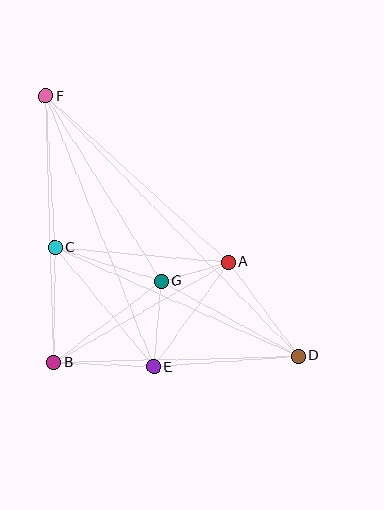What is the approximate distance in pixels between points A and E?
The distance between A and E is approximately 129 pixels.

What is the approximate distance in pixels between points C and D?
The distance between C and D is approximately 266 pixels.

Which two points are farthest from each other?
Points D and F are farthest from each other.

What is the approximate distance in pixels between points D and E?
The distance between D and E is approximately 145 pixels.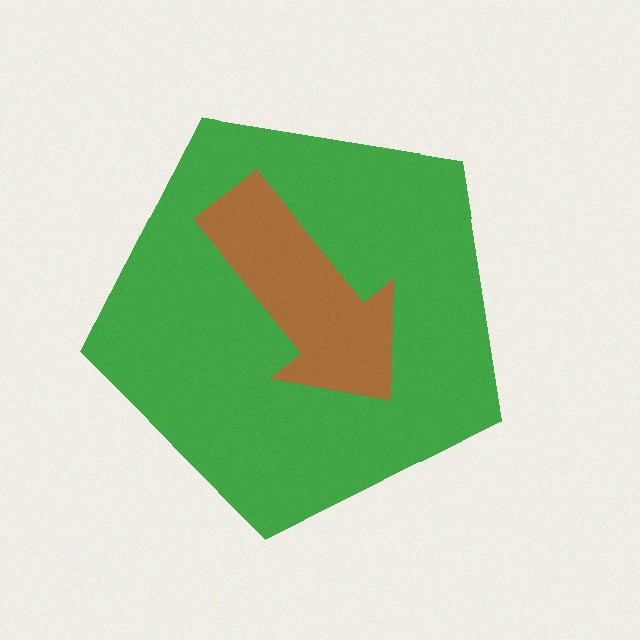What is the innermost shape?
The brown arrow.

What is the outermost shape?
The green pentagon.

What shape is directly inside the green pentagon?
The brown arrow.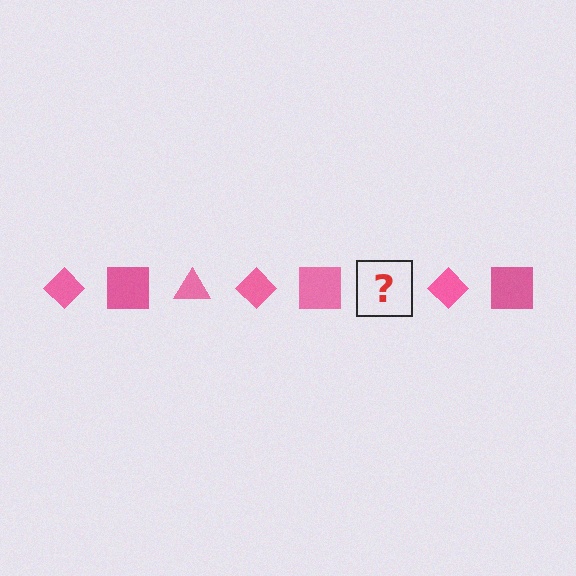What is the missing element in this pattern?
The missing element is a pink triangle.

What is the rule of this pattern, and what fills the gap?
The rule is that the pattern cycles through diamond, square, triangle shapes in pink. The gap should be filled with a pink triangle.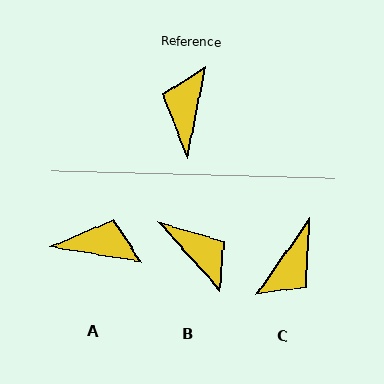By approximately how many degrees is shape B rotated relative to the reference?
Approximately 128 degrees clockwise.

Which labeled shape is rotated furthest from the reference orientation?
C, about 156 degrees away.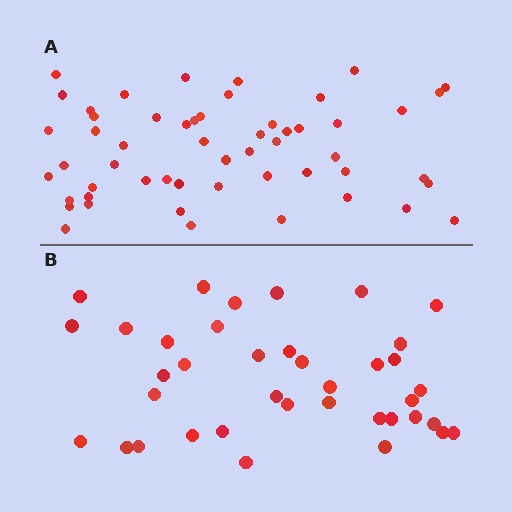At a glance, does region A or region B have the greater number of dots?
Region A (the top region) has more dots.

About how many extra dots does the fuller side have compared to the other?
Region A has approximately 15 more dots than region B.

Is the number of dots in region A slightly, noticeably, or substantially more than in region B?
Region A has noticeably more, but not dramatically so. The ratio is roughly 1.4 to 1.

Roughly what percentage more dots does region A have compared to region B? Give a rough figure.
About 40% more.